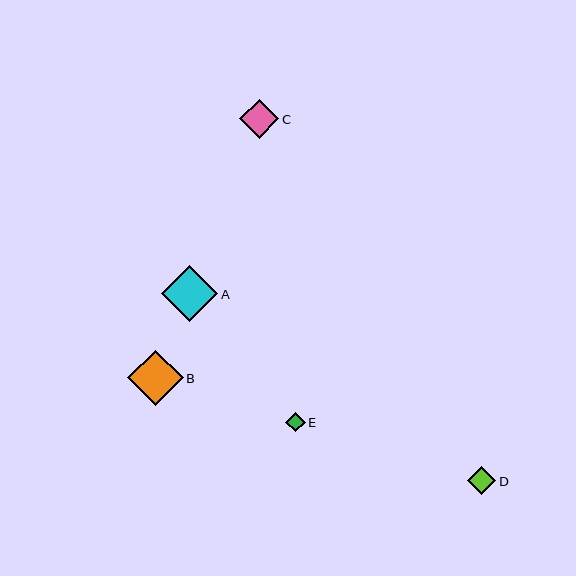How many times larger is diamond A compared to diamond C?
Diamond A is approximately 1.5 times the size of diamond C.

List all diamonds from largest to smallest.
From largest to smallest: A, B, C, D, E.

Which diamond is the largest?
Diamond A is the largest with a size of approximately 56 pixels.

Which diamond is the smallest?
Diamond E is the smallest with a size of approximately 19 pixels.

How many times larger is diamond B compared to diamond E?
Diamond B is approximately 2.9 times the size of diamond E.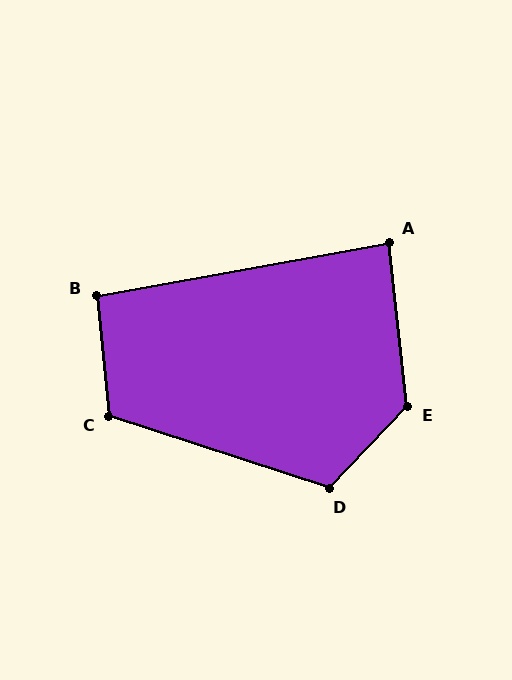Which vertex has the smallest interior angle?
A, at approximately 86 degrees.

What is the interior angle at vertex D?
Approximately 116 degrees (obtuse).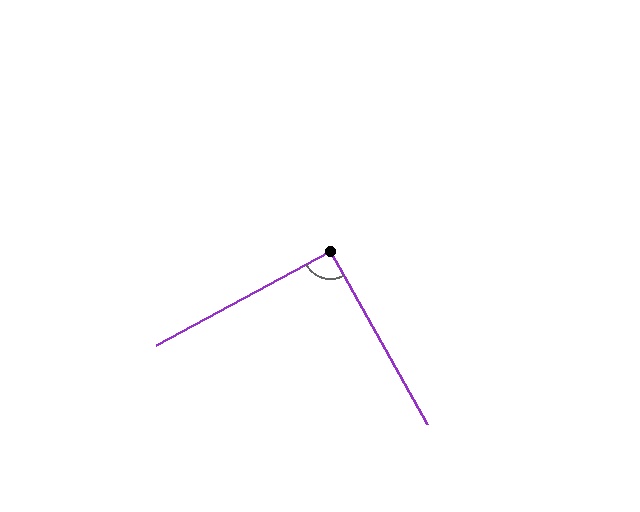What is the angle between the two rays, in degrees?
Approximately 91 degrees.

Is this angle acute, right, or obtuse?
It is approximately a right angle.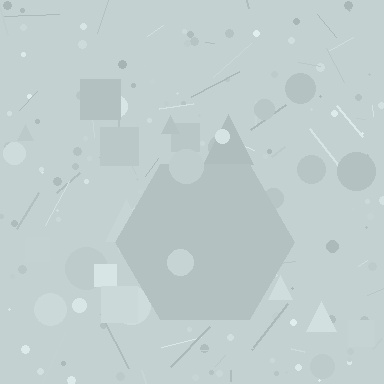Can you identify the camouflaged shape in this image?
The camouflaged shape is a hexagon.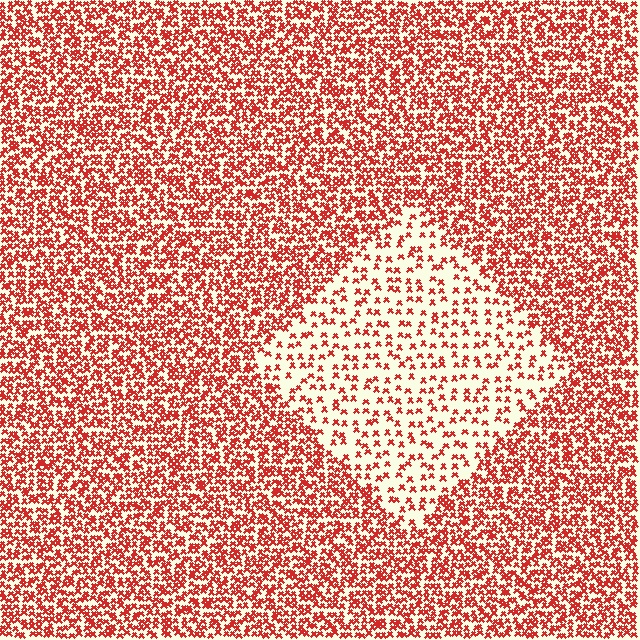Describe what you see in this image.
The image contains small red elements arranged at two different densities. A diamond-shaped region is visible where the elements are less densely packed than the surrounding area.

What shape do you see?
I see a diamond.